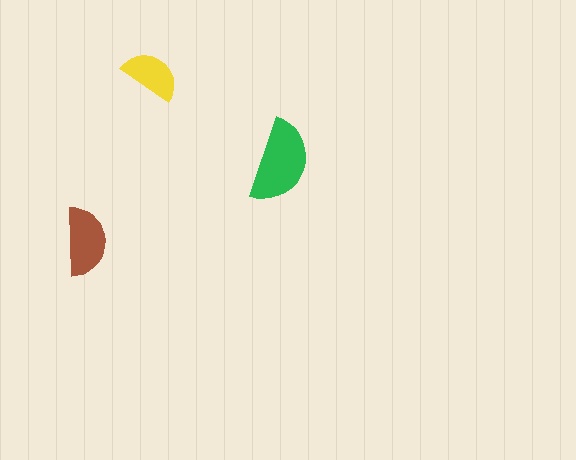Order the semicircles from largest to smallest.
the green one, the brown one, the yellow one.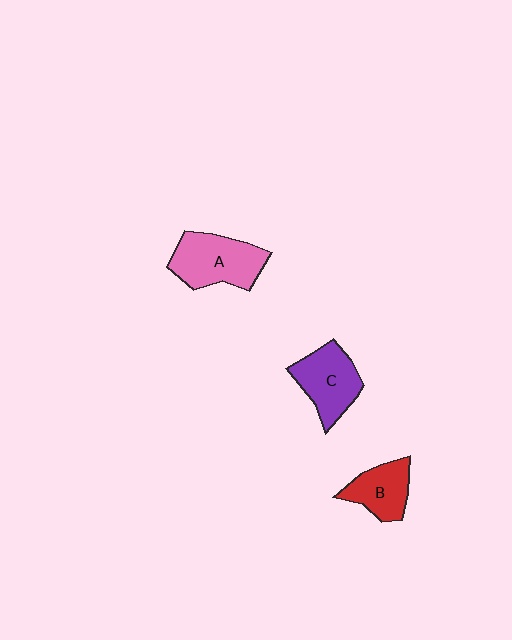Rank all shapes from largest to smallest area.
From largest to smallest: A (pink), C (purple), B (red).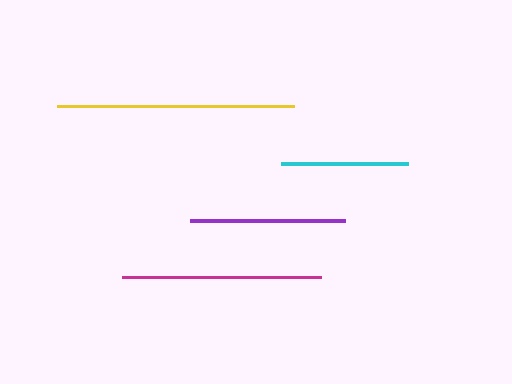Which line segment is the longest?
The yellow line is the longest at approximately 237 pixels.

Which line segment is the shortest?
The cyan line is the shortest at approximately 128 pixels.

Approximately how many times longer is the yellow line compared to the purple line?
The yellow line is approximately 1.5 times the length of the purple line.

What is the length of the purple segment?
The purple segment is approximately 154 pixels long.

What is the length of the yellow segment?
The yellow segment is approximately 237 pixels long.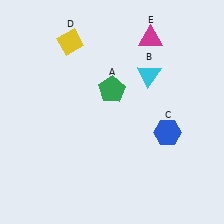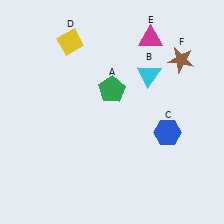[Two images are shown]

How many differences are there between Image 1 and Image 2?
There is 1 difference between the two images.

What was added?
A brown star (F) was added in Image 2.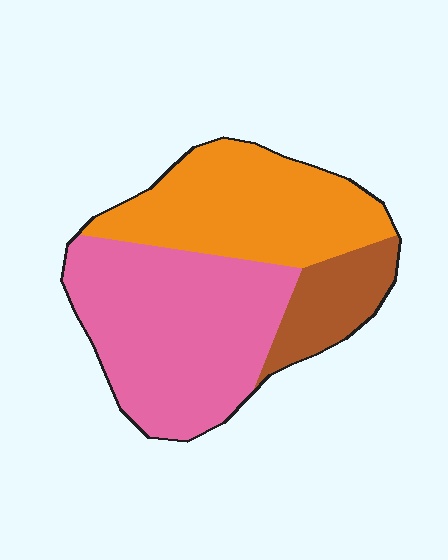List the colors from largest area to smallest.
From largest to smallest: pink, orange, brown.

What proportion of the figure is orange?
Orange takes up about three eighths (3/8) of the figure.